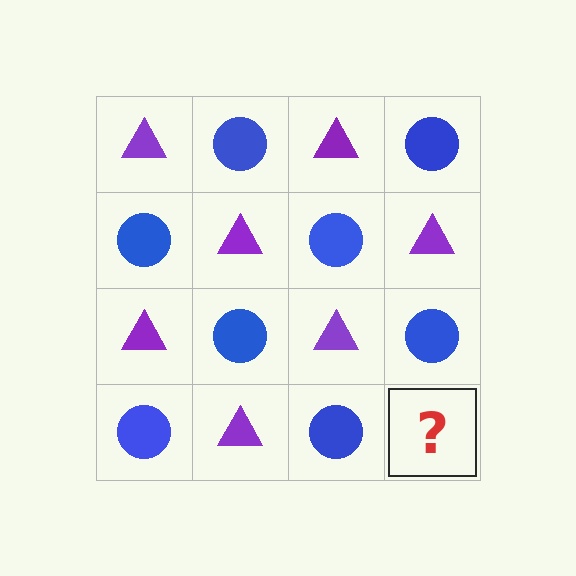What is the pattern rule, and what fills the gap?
The rule is that it alternates purple triangle and blue circle in a checkerboard pattern. The gap should be filled with a purple triangle.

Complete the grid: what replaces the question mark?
The question mark should be replaced with a purple triangle.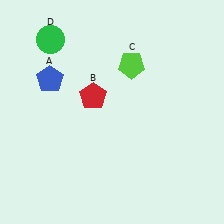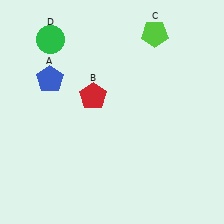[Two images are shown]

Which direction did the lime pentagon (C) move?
The lime pentagon (C) moved up.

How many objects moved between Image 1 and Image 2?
1 object moved between the two images.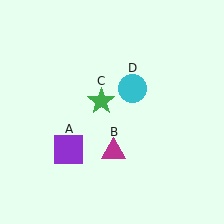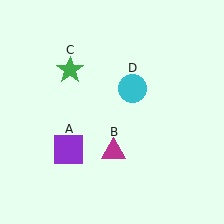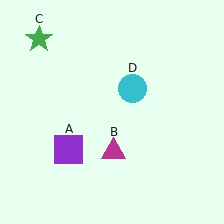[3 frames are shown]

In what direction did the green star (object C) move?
The green star (object C) moved up and to the left.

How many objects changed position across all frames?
1 object changed position: green star (object C).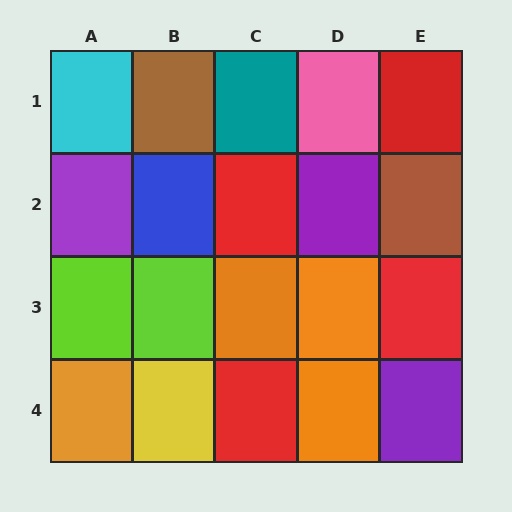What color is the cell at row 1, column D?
Pink.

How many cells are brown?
2 cells are brown.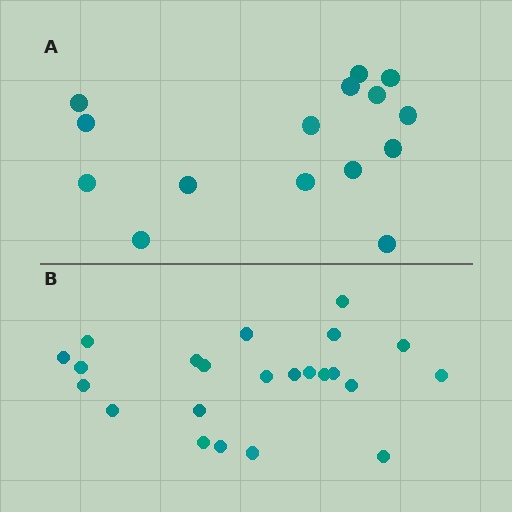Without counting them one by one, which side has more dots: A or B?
Region B (the bottom region) has more dots.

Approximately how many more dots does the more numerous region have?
Region B has roughly 8 or so more dots than region A.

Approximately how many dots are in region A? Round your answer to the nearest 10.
About 20 dots. (The exact count is 15, which rounds to 20.)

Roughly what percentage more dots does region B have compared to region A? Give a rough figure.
About 55% more.